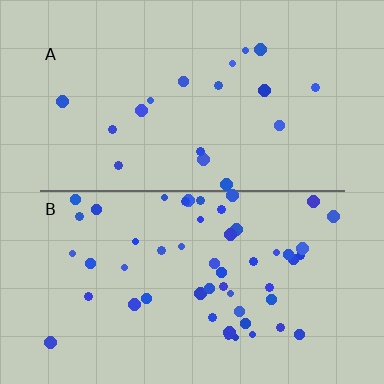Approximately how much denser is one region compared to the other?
Approximately 2.9× — region B over region A.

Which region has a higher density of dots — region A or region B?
B (the bottom).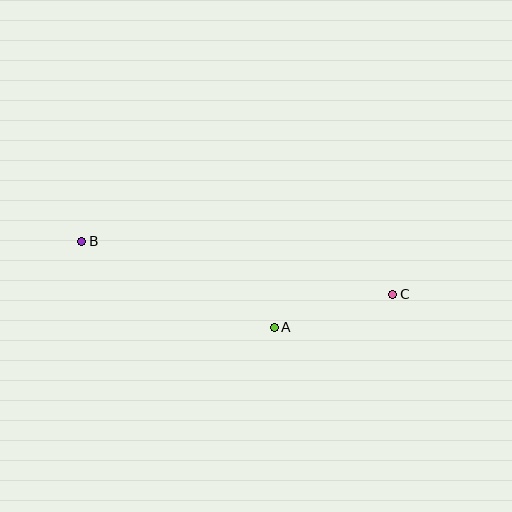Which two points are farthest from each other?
Points B and C are farthest from each other.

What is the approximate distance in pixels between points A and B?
The distance between A and B is approximately 211 pixels.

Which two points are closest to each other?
Points A and C are closest to each other.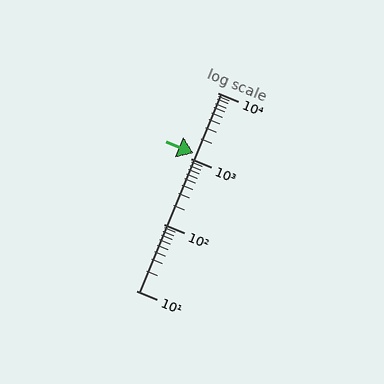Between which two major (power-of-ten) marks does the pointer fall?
The pointer is between 1000 and 10000.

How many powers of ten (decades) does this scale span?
The scale spans 3 decades, from 10 to 10000.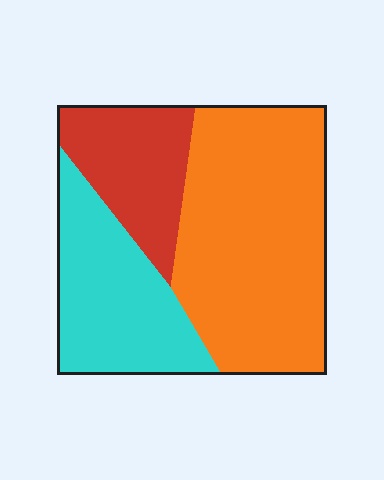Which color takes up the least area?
Red, at roughly 20%.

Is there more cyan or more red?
Cyan.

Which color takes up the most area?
Orange, at roughly 50%.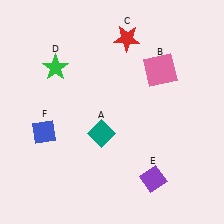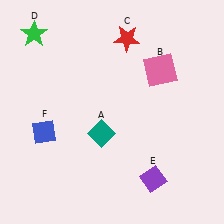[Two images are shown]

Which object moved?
The green star (D) moved up.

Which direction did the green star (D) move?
The green star (D) moved up.